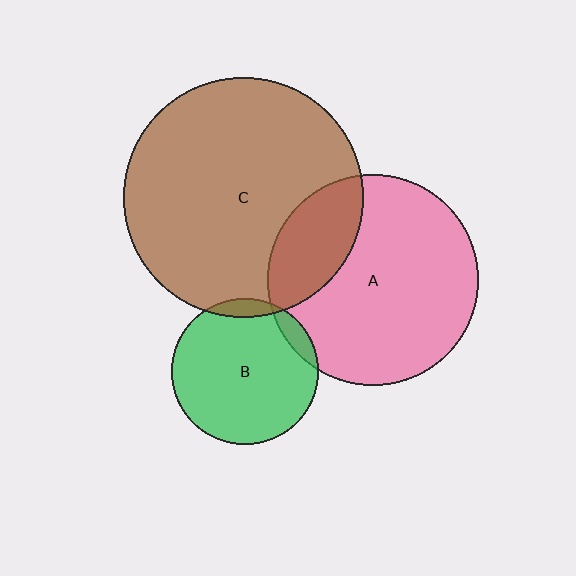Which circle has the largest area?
Circle C (brown).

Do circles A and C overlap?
Yes.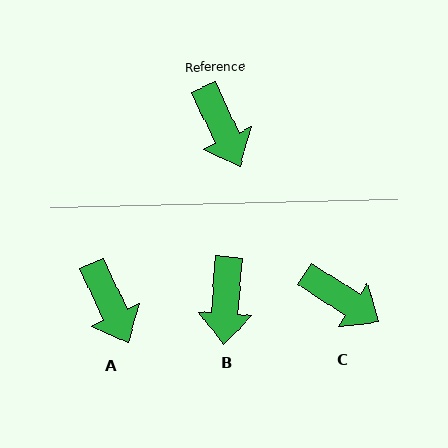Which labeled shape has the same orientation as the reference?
A.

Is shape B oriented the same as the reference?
No, it is off by about 29 degrees.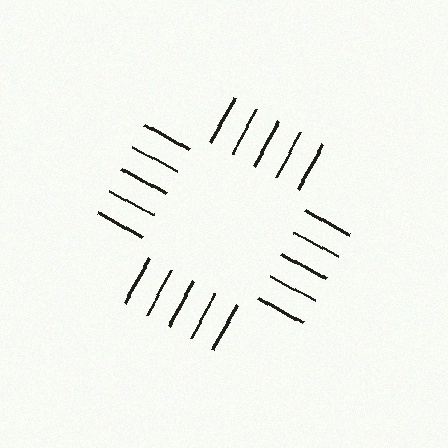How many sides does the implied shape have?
4 sides — the line-ends trace a square.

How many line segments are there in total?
20 — 5 along each of the 4 edges.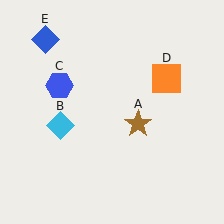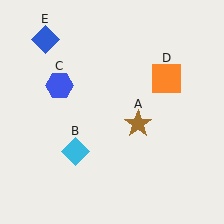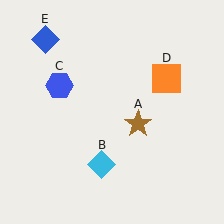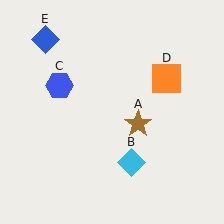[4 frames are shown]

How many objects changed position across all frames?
1 object changed position: cyan diamond (object B).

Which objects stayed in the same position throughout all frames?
Brown star (object A) and blue hexagon (object C) and orange square (object D) and blue diamond (object E) remained stationary.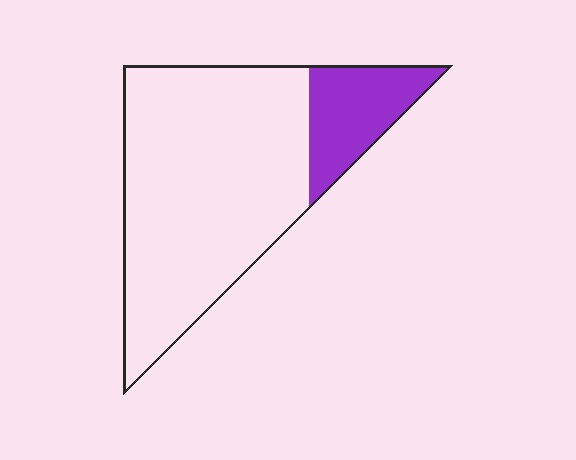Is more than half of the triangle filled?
No.